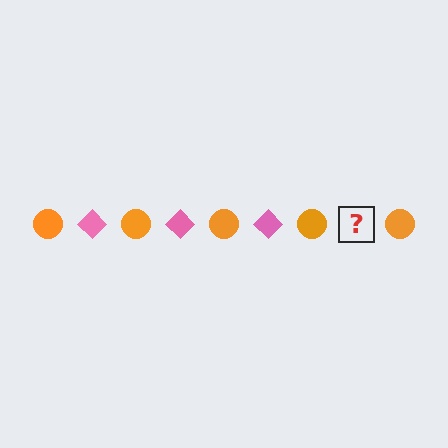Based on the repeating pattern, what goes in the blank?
The blank should be a pink diamond.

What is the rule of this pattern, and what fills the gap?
The rule is that the pattern alternates between orange circle and pink diamond. The gap should be filled with a pink diamond.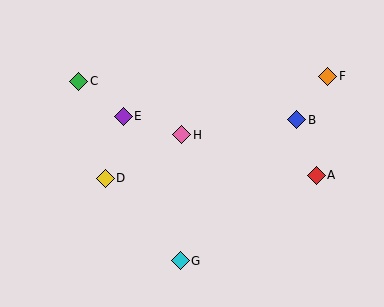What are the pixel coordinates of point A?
Point A is at (316, 175).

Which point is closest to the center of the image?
Point H at (182, 135) is closest to the center.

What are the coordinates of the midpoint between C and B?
The midpoint between C and B is at (188, 100).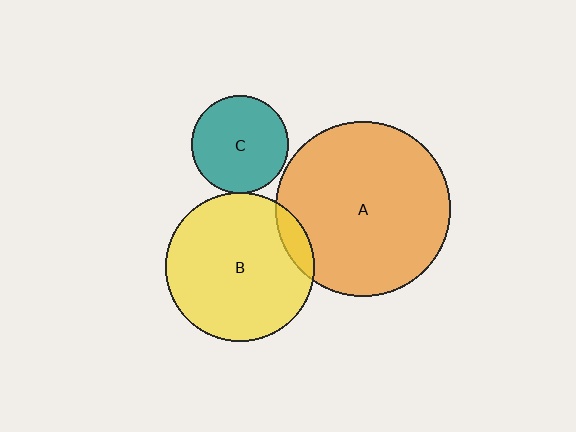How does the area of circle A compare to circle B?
Approximately 1.4 times.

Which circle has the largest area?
Circle A (orange).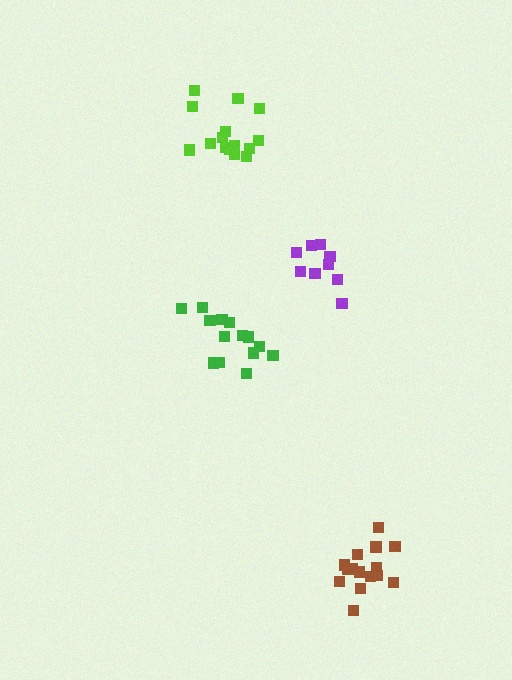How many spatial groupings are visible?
There are 4 spatial groupings.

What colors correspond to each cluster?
The clusters are colored: brown, green, purple, lime.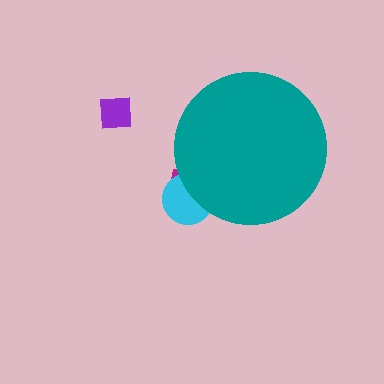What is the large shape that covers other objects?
A teal circle.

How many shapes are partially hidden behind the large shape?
2 shapes are partially hidden.